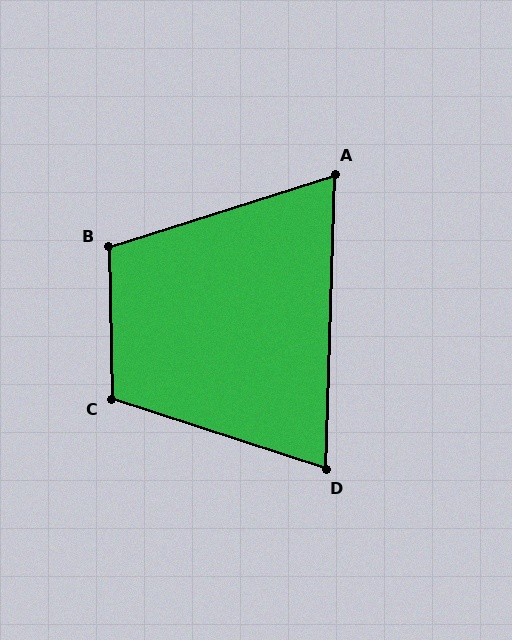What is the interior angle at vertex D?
Approximately 74 degrees (acute).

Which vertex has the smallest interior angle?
A, at approximately 71 degrees.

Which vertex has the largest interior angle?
C, at approximately 109 degrees.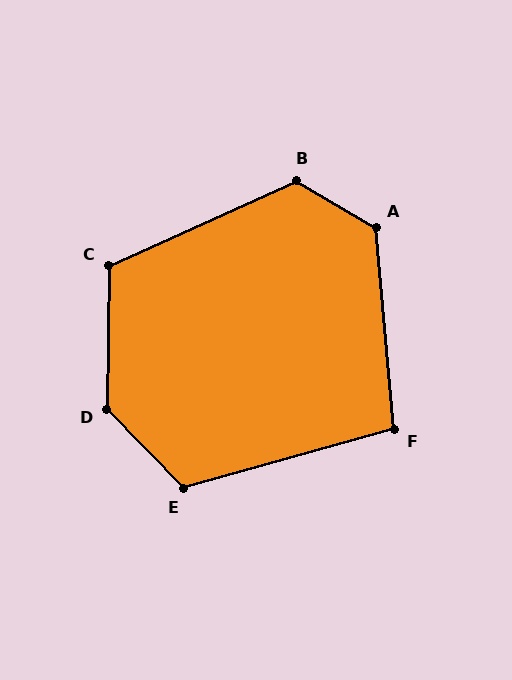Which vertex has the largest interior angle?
D, at approximately 135 degrees.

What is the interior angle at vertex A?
Approximately 126 degrees (obtuse).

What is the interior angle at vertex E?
Approximately 119 degrees (obtuse).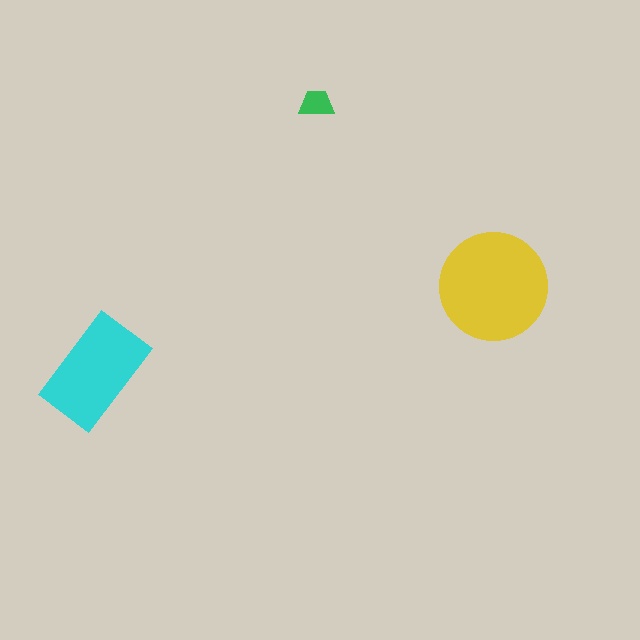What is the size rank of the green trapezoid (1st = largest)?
3rd.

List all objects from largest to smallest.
The yellow circle, the cyan rectangle, the green trapezoid.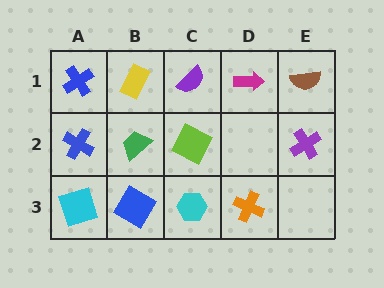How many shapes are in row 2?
4 shapes.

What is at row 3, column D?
An orange cross.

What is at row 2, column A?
A blue cross.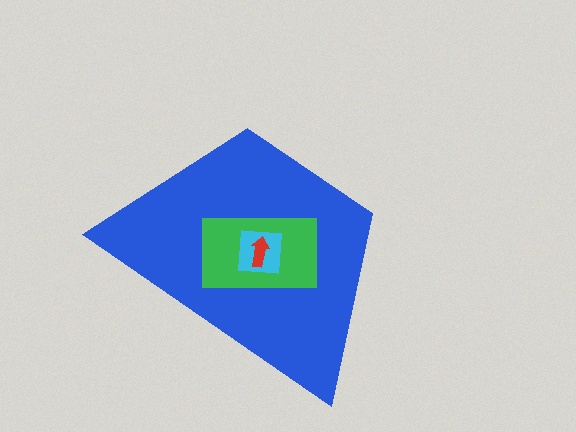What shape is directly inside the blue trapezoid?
The green rectangle.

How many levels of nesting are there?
4.